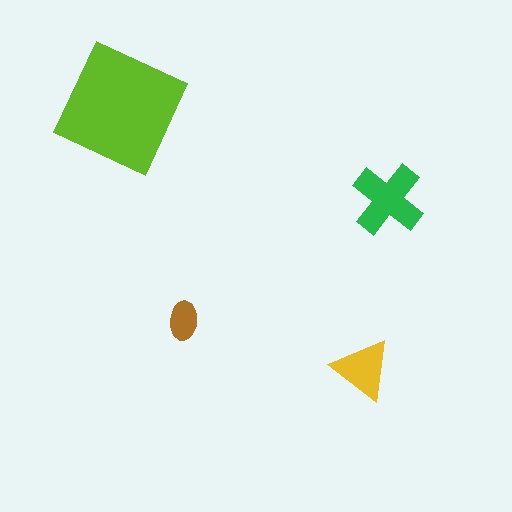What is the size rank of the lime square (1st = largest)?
1st.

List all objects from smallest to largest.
The brown ellipse, the yellow triangle, the green cross, the lime square.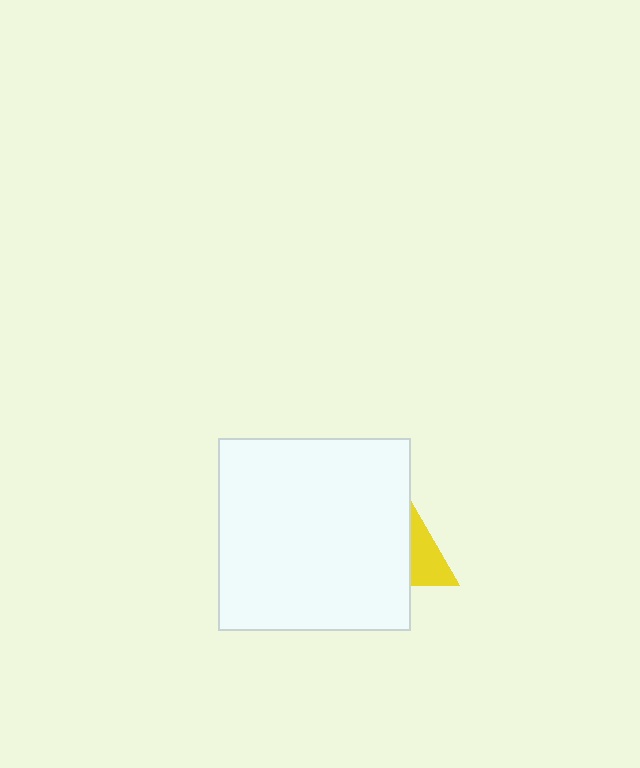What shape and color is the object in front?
The object in front is a white square.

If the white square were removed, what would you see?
You would see the complete yellow triangle.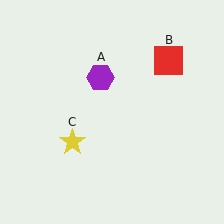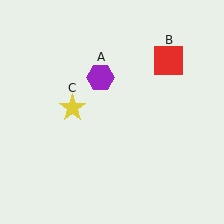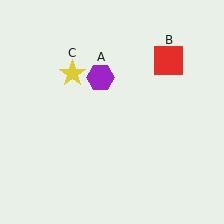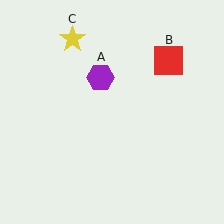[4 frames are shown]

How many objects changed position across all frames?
1 object changed position: yellow star (object C).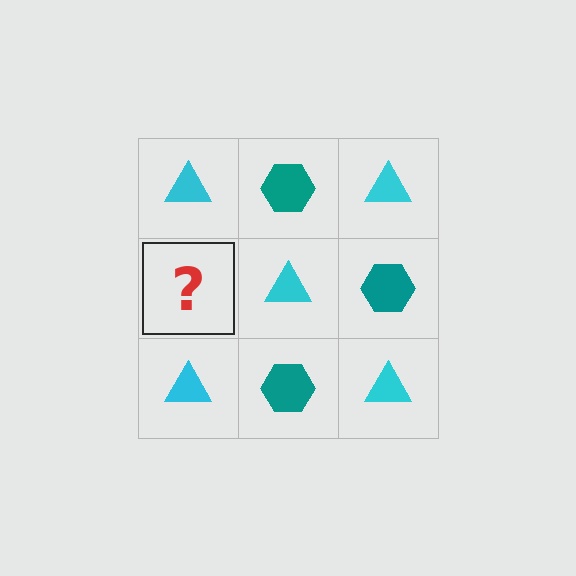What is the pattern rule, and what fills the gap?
The rule is that it alternates cyan triangle and teal hexagon in a checkerboard pattern. The gap should be filled with a teal hexagon.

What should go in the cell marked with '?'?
The missing cell should contain a teal hexagon.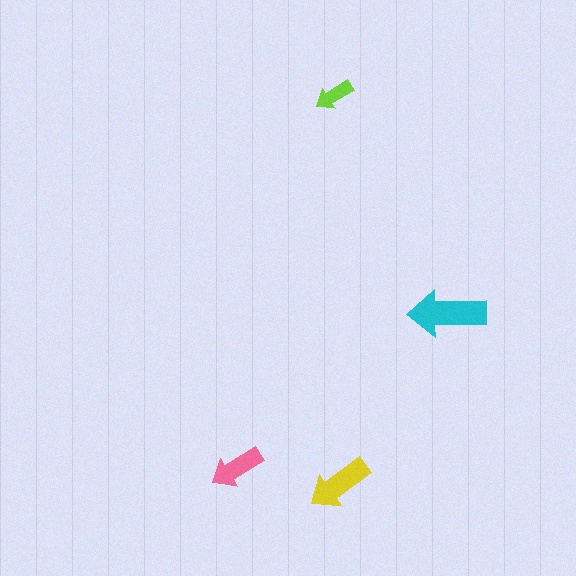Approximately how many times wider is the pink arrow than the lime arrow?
About 1.5 times wider.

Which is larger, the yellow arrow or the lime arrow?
The yellow one.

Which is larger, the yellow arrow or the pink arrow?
The yellow one.